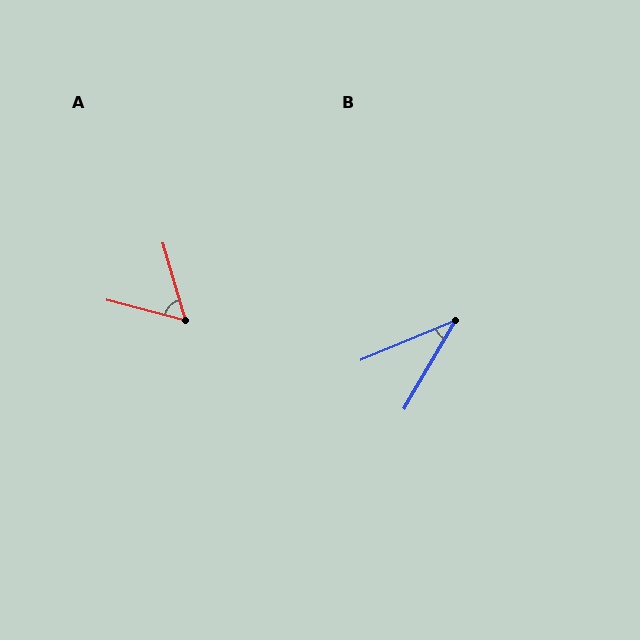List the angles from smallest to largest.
B (37°), A (59°).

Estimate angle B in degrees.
Approximately 37 degrees.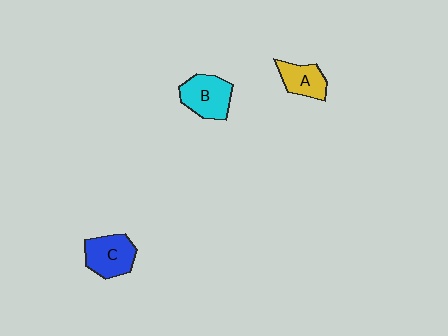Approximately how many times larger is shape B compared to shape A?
Approximately 1.4 times.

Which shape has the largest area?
Shape B (cyan).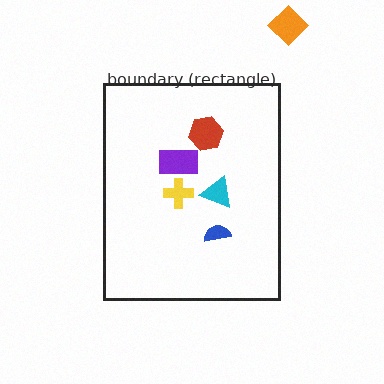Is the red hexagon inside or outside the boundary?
Inside.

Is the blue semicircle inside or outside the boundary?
Inside.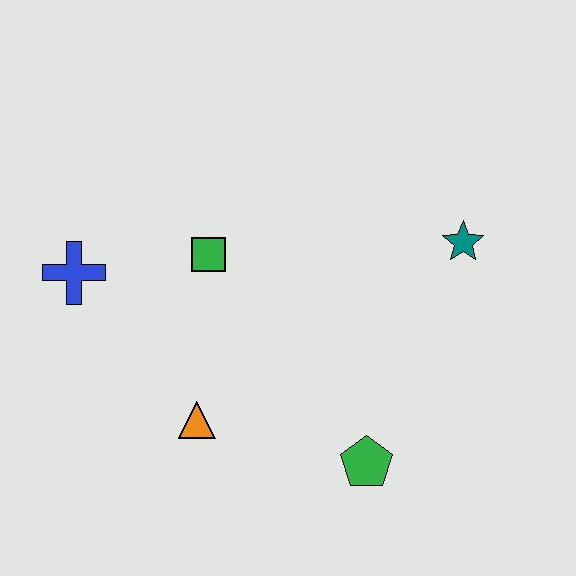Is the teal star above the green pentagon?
Yes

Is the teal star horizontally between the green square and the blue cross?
No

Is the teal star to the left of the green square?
No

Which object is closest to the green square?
The blue cross is closest to the green square.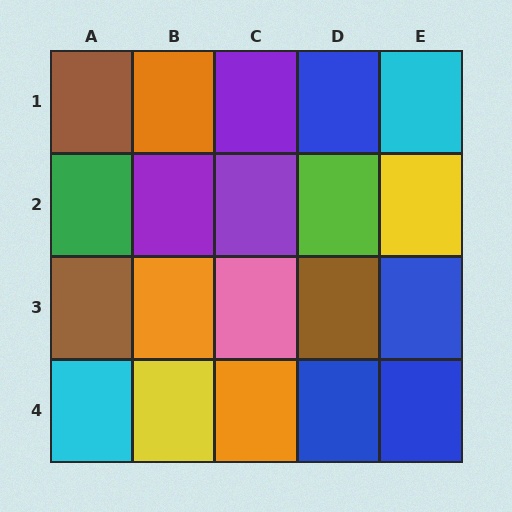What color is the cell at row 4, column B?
Yellow.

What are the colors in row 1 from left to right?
Brown, orange, purple, blue, cyan.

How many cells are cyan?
2 cells are cyan.